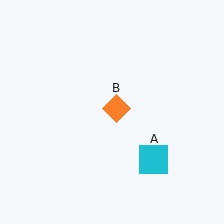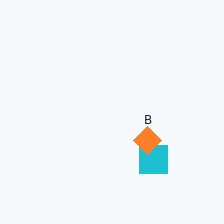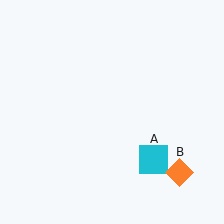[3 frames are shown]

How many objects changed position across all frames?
1 object changed position: orange diamond (object B).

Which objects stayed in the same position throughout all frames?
Cyan square (object A) remained stationary.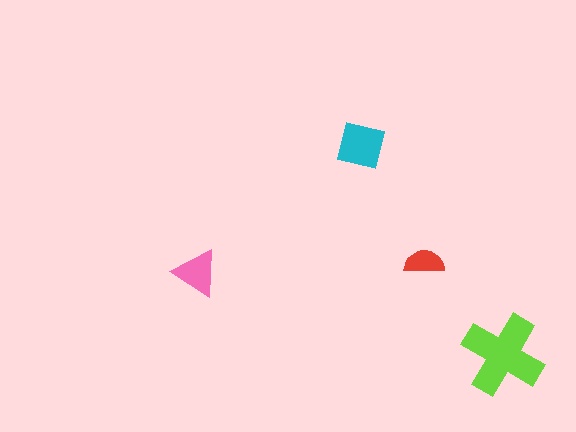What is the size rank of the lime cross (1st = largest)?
1st.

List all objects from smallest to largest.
The red semicircle, the pink triangle, the cyan square, the lime cross.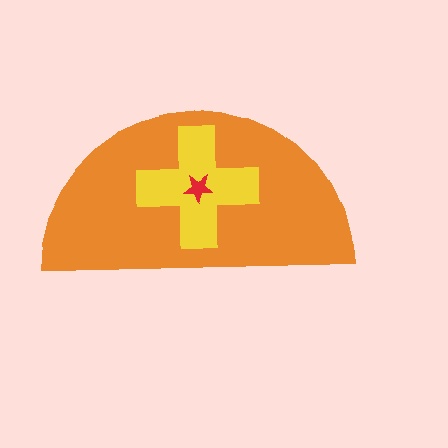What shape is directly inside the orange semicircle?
The yellow cross.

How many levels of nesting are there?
3.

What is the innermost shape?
The red star.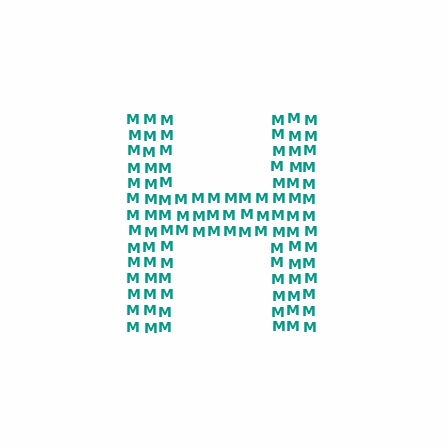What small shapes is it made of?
It is made of small letter M's.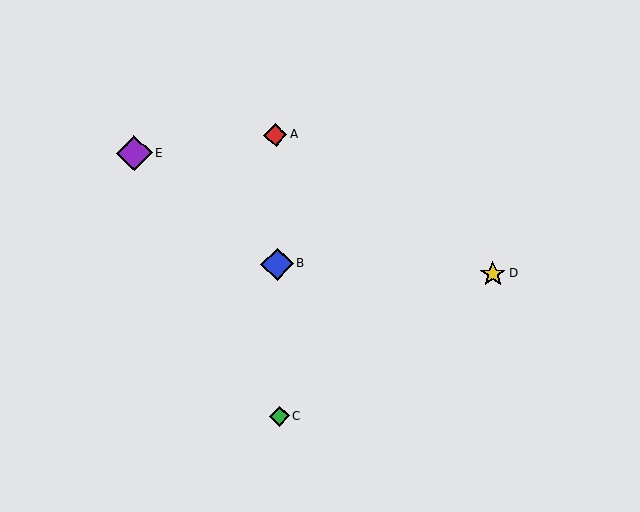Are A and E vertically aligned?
No, A is at x≈275 and E is at x≈134.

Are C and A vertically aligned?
Yes, both are at x≈279.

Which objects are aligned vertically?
Objects A, B, C are aligned vertically.